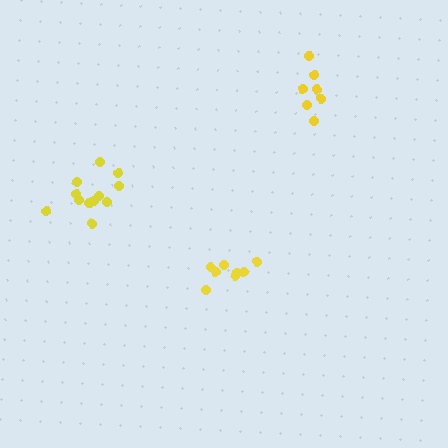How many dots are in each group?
Group 1: 8 dots, Group 2: 12 dots, Group 3: 7 dots (27 total).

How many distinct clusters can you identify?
There are 3 distinct clusters.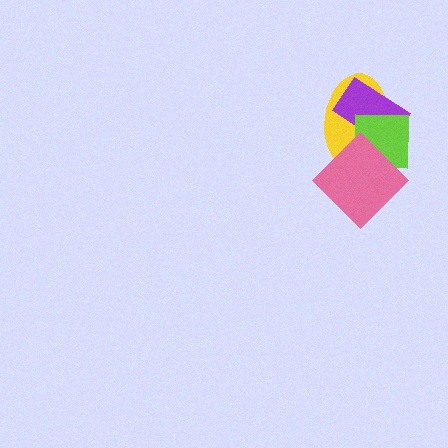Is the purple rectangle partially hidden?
Yes, it is partially covered by another shape.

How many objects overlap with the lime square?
3 objects overlap with the lime square.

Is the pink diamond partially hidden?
No, no other shape covers it.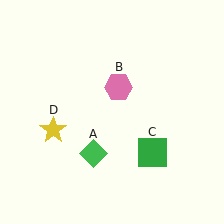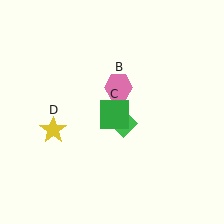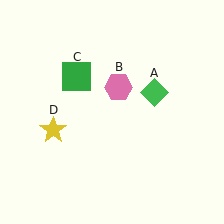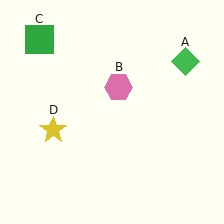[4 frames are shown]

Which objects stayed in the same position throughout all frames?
Pink hexagon (object B) and yellow star (object D) remained stationary.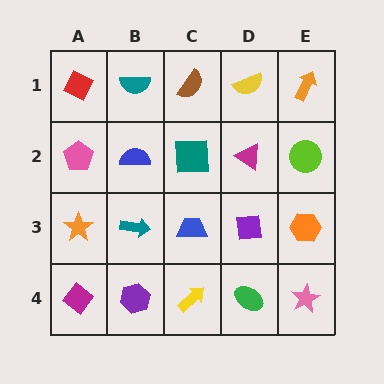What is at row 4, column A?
A magenta diamond.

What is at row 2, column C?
A teal square.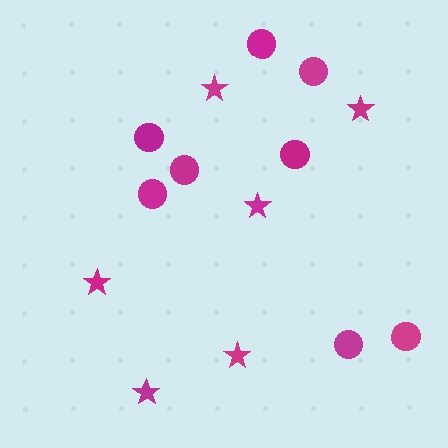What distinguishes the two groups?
There are 2 groups: one group of stars (6) and one group of circles (8).